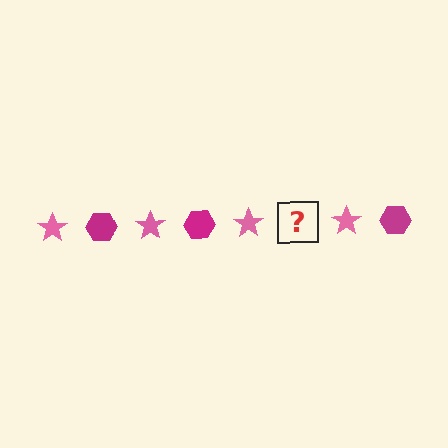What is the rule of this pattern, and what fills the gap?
The rule is that the pattern alternates between pink star and magenta hexagon. The gap should be filled with a magenta hexagon.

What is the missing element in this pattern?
The missing element is a magenta hexagon.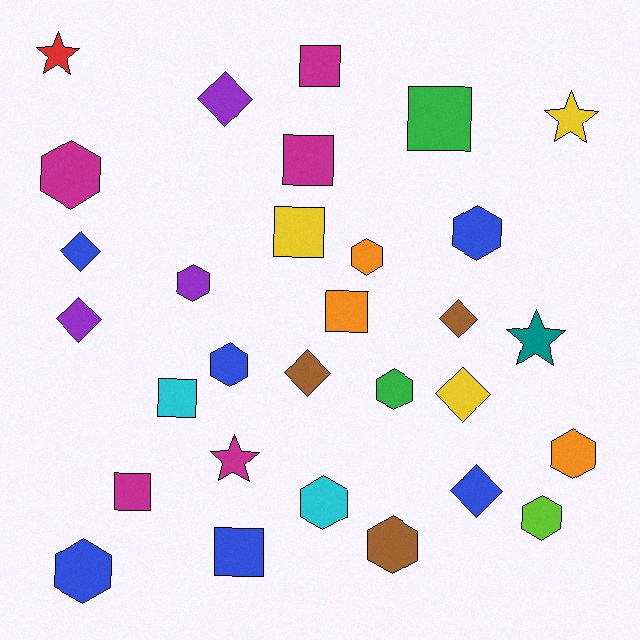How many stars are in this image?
There are 4 stars.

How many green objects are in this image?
There are 2 green objects.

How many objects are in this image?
There are 30 objects.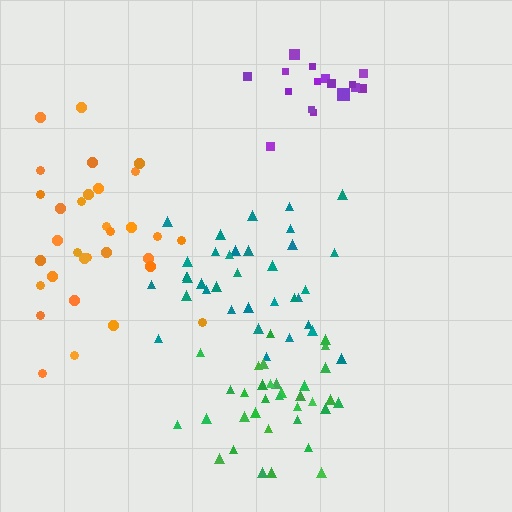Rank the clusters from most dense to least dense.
purple, green, teal, orange.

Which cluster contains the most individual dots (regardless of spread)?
Teal (35).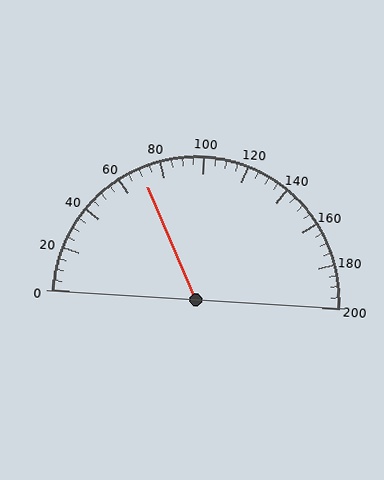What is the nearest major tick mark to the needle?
The nearest major tick mark is 80.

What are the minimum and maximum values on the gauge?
The gauge ranges from 0 to 200.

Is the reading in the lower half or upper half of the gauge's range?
The reading is in the lower half of the range (0 to 200).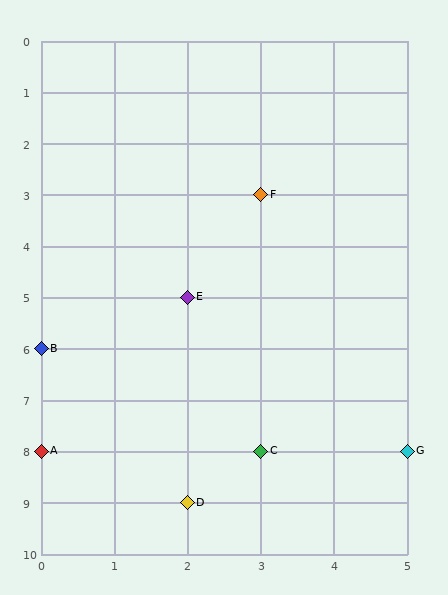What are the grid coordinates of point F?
Point F is at grid coordinates (3, 3).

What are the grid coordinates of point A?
Point A is at grid coordinates (0, 8).